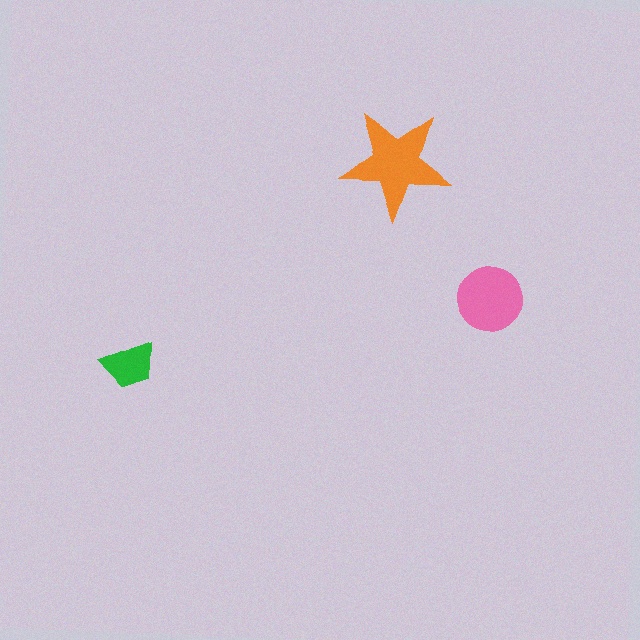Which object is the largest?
The orange star.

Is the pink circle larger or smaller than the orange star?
Smaller.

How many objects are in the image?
There are 3 objects in the image.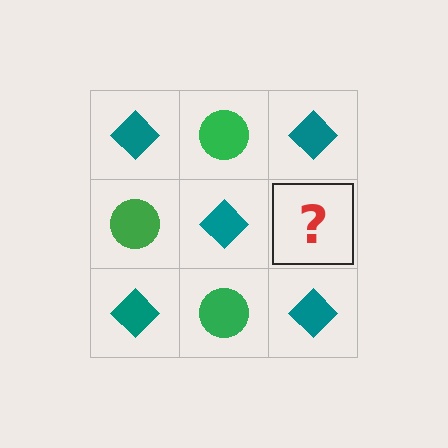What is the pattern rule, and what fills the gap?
The rule is that it alternates teal diamond and green circle in a checkerboard pattern. The gap should be filled with a green circle.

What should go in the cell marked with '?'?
The missing cell should contain a green circle.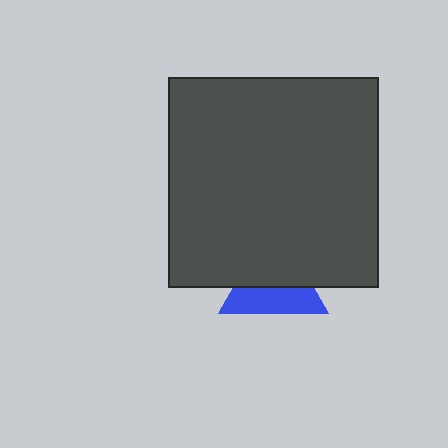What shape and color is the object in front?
The object in front is a dark gray square.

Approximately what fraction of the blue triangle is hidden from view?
Roughly 54% of the blue triangle is hidden behind the dark gray square.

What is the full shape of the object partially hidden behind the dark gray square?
The partially hidden object is a blue triangle.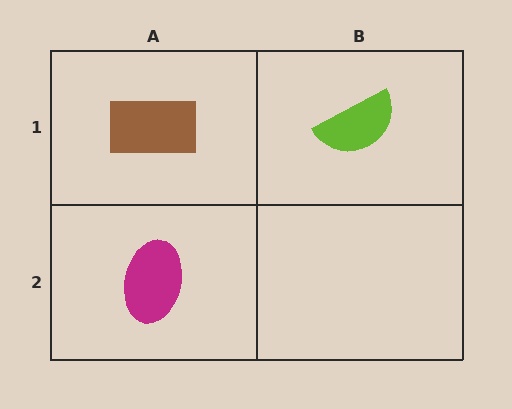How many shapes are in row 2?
1 shape.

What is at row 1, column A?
A brown rectangle.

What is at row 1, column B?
A lime semicircle.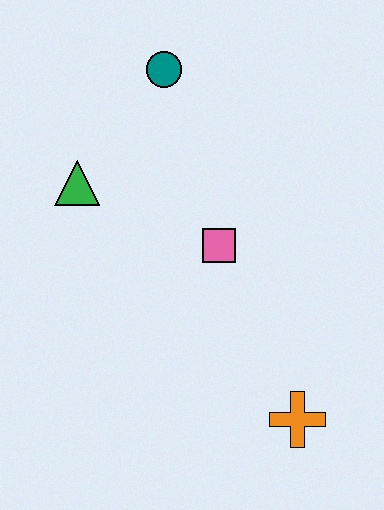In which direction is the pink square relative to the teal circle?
The pink square is below the teal circle.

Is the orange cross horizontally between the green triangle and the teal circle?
No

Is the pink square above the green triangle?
No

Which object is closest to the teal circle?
The green triangle is closest to the teal circle.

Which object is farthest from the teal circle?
The orange cross is farthest from the teal circle.